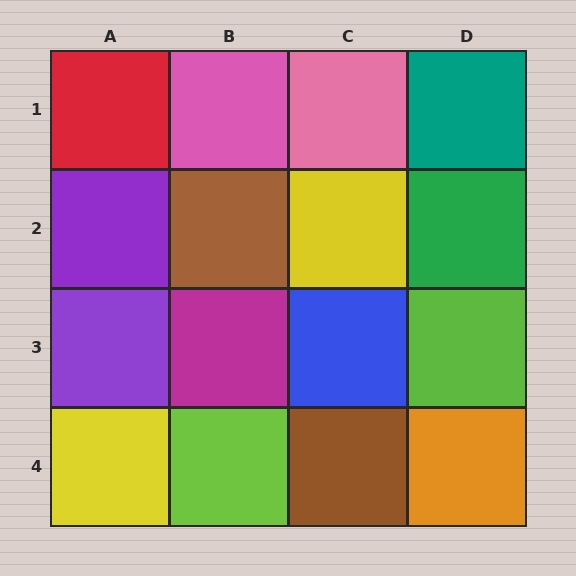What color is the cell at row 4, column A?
Yellow.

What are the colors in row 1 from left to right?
Red, pink, pink, teal.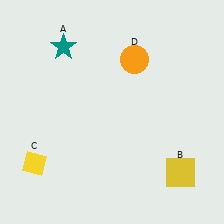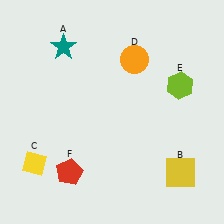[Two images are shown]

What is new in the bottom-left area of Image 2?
A red pentagon (F) was added in the bottom-left area of Image 2.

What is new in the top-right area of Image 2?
A lime hexagon (E) was added in the top-right area of Image 2.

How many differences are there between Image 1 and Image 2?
There are 2 differences between the two images.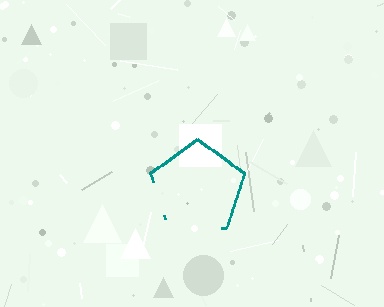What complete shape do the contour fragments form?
The contour fragments form a pentagon.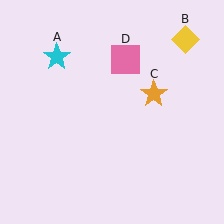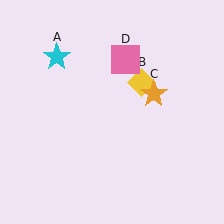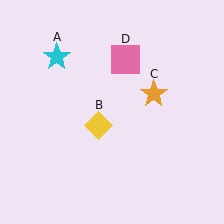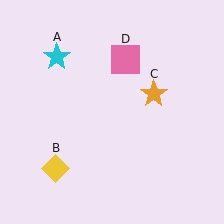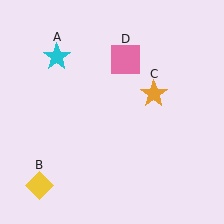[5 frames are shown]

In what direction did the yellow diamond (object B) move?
The yellow diamond (object B) moved down and to the left.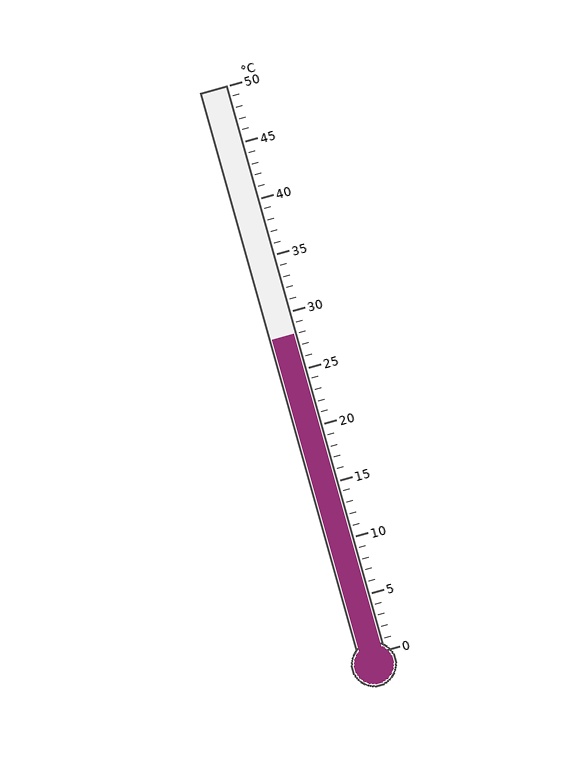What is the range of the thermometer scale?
The thermometer scale ranges from 0°C to 50°C.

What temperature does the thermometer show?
The thermometer shows approximately 28°C.